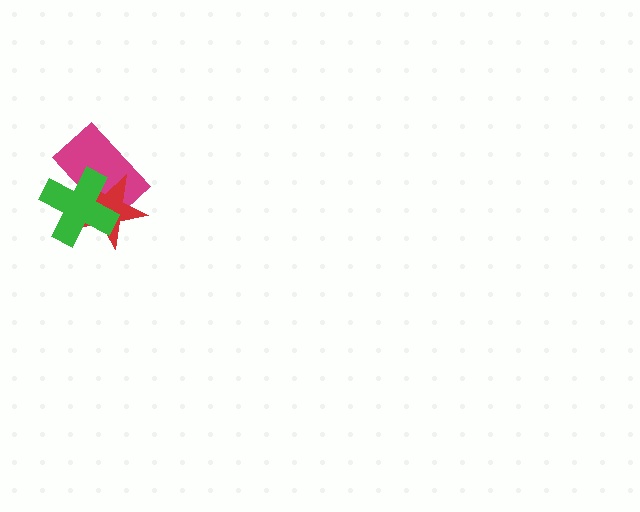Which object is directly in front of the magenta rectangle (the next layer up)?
The red star is directly in front of the magenta rectangle.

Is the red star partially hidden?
Yes, it is partially covered by another shape.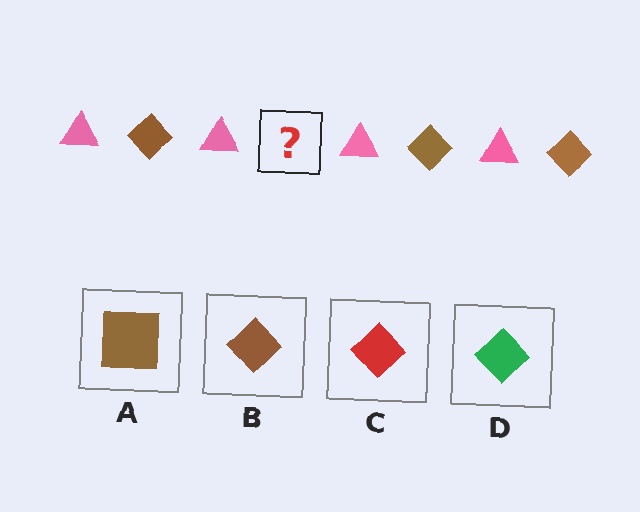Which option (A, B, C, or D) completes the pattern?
B.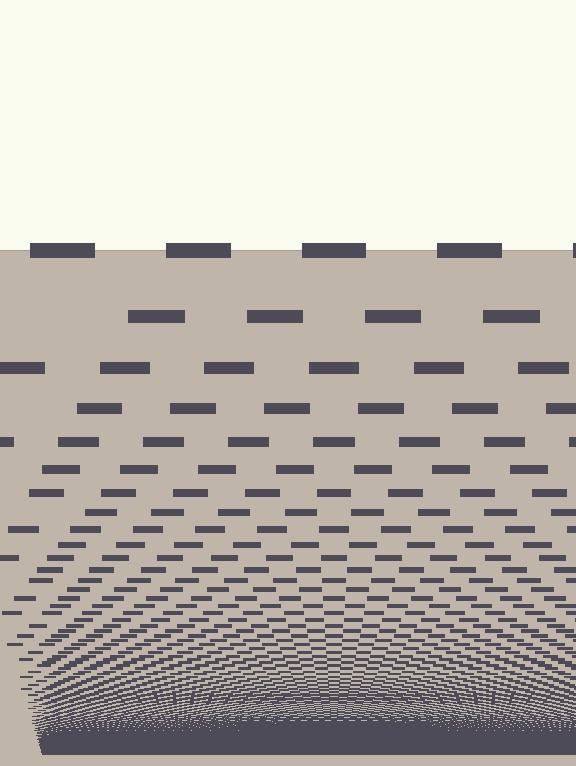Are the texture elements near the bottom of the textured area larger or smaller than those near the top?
Smaller. The gradient is inverted — elements near the bottom are smaller and denser.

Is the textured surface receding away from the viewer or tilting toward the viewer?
The surface appears to tilt toward the viewer. Texture elements get larger and sparser toward the top.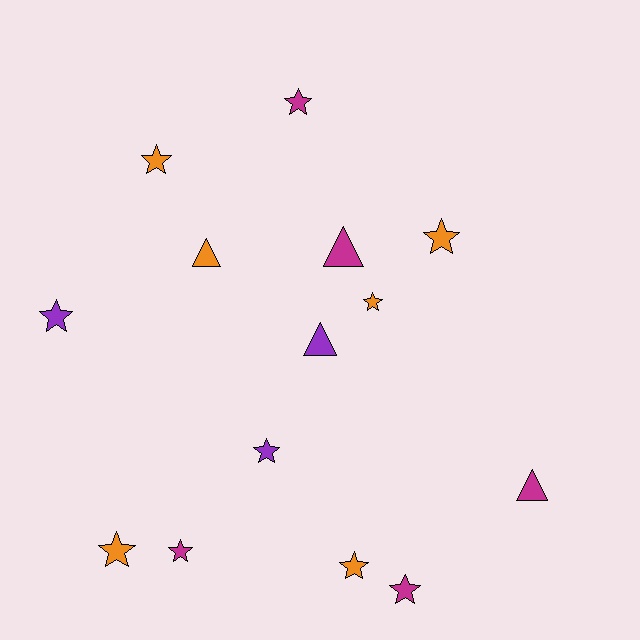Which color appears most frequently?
Orange, with 6 objects.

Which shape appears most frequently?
Star, with 10 objects.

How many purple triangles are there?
There is 1 purple triangle.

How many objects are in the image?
There are 14 objects.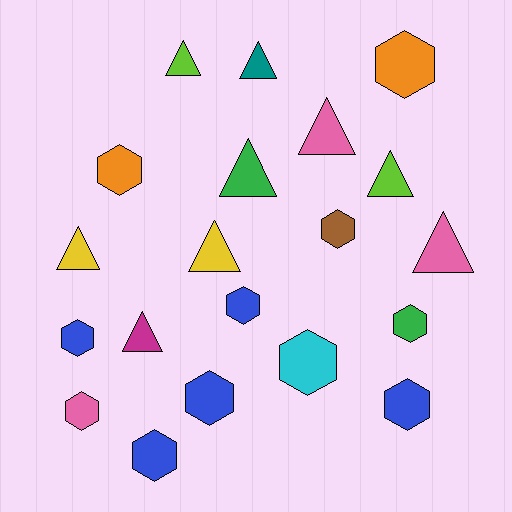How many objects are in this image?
There are 20 objects.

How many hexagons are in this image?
There are 11 hexagons.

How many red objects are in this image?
There are no red objects.